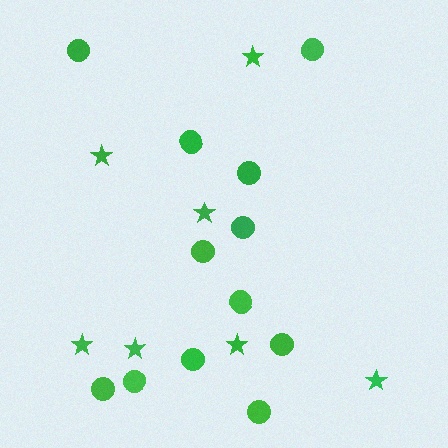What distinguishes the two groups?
There are 2 groups: one group of stars (7) and one group of circles (12).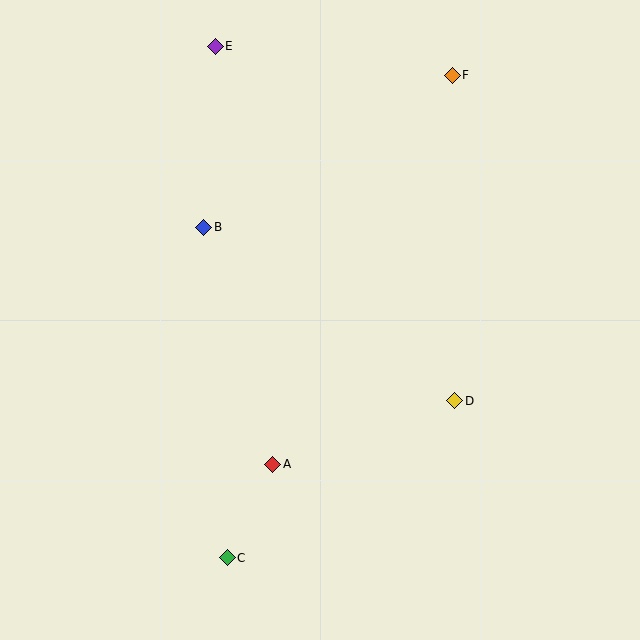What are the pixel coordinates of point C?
Point C is at (227, 558).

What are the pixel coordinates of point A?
Point A is at (273, 464).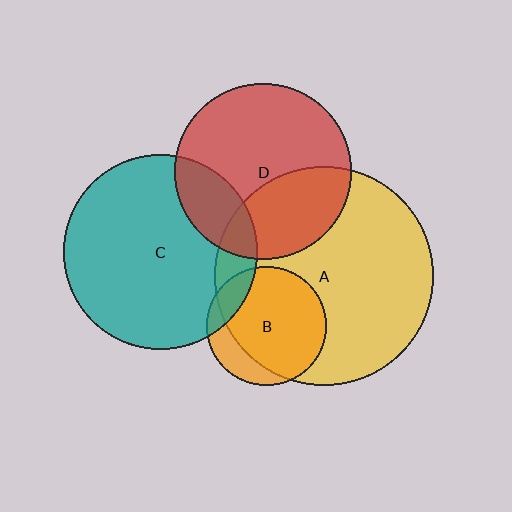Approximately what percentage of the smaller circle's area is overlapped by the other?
Approximately 15%.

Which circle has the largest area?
Circle A (yellow).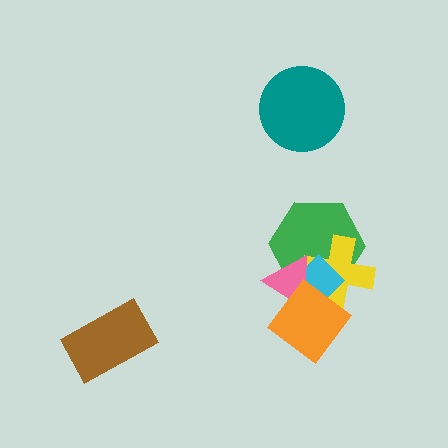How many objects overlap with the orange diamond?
4 objects overlap with the orange diamond.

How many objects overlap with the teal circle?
0 objects overlap with the teal circle.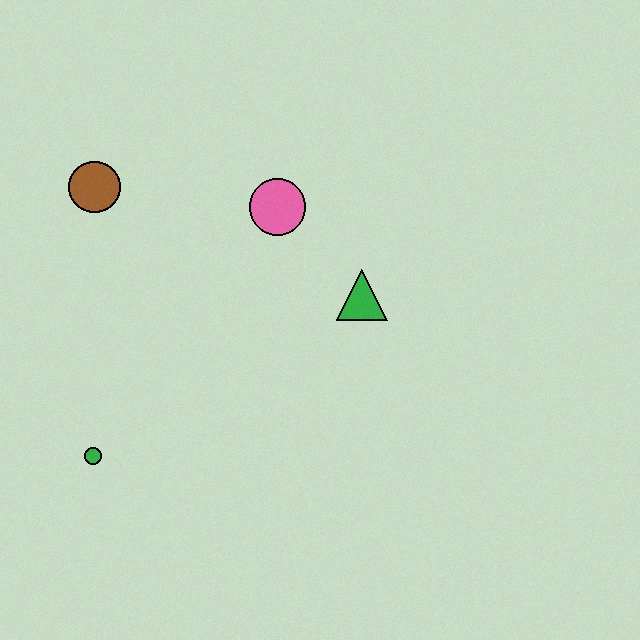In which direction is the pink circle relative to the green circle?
The pink circle is above the green circle.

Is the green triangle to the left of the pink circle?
No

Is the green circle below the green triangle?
Yes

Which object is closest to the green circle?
The brown circle is closest to the green circle.